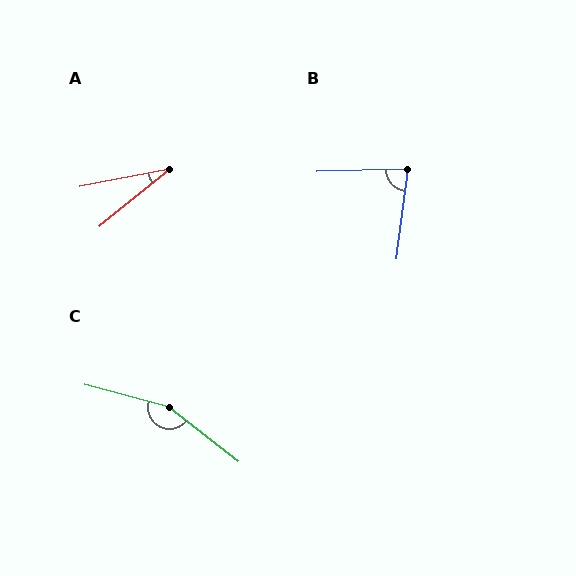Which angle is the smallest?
A, at approximately 28 degrees.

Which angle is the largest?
C, at approximately 157 degrees.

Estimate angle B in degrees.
Approximately 81 degrees.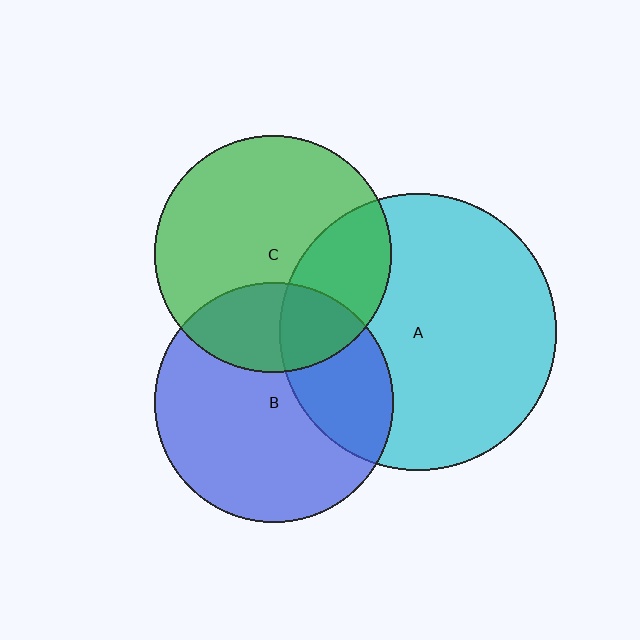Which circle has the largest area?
Circle A (cyan).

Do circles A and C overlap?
Yes.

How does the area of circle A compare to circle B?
Approximately 1.3 times.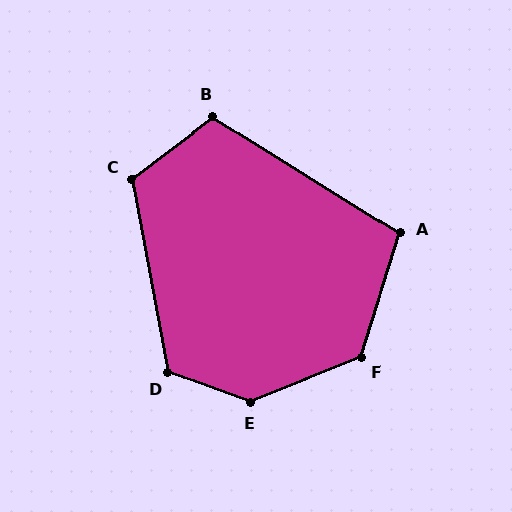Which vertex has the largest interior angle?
E, at approximately 138 degrees.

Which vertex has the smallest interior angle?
A, at approximately 105 degrees.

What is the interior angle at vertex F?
Approximately 129 degrees (obtuse).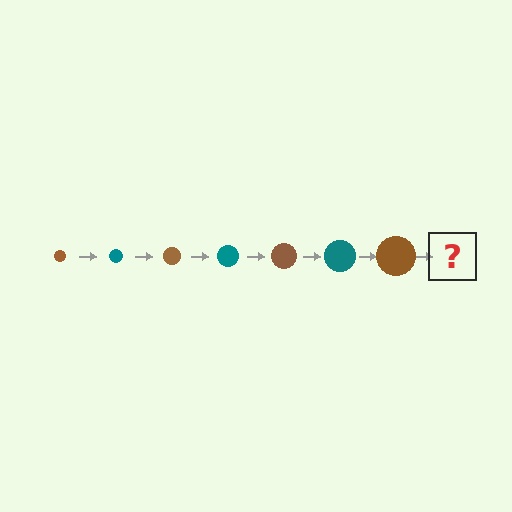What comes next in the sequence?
The next element should be a teal circle, larger than the previous one.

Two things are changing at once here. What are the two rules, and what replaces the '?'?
The two rules are that the circle grows larger each step and the color cycles through brown and teal. The '?' should be a teal circle, larger than the previous one.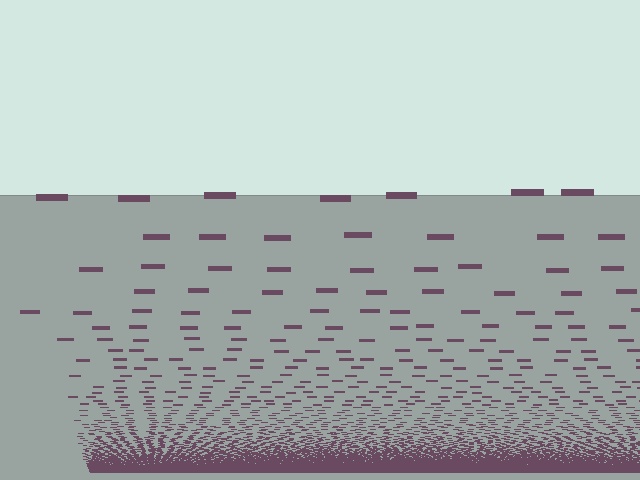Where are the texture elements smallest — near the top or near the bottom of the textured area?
Near the bottom.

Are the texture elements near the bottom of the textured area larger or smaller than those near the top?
Smaller. The gradient is inverted — elements near the bottom are smaller and denser.